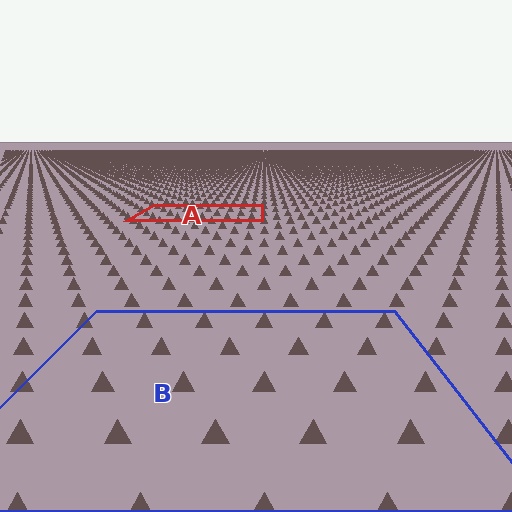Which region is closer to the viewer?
Region B is closer. The texture elements there are larger and more spread out.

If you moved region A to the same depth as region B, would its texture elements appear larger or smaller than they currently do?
They would appear larger. At a closer depth, the same texture elements are projected at a bigger on-screen size.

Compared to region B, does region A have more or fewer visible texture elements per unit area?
Region A has more texture elements per unit area — they are packed more densely because it is farther away.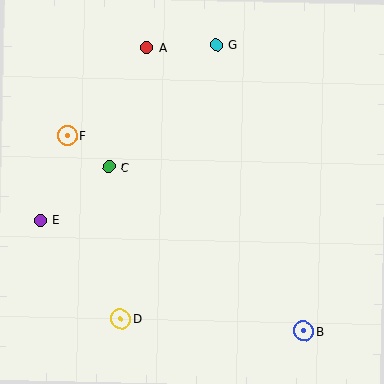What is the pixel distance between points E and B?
The distance between E and B is 286 pixels.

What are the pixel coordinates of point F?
Point F is at (68, 136).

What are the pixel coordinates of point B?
Point B is at (304, 331).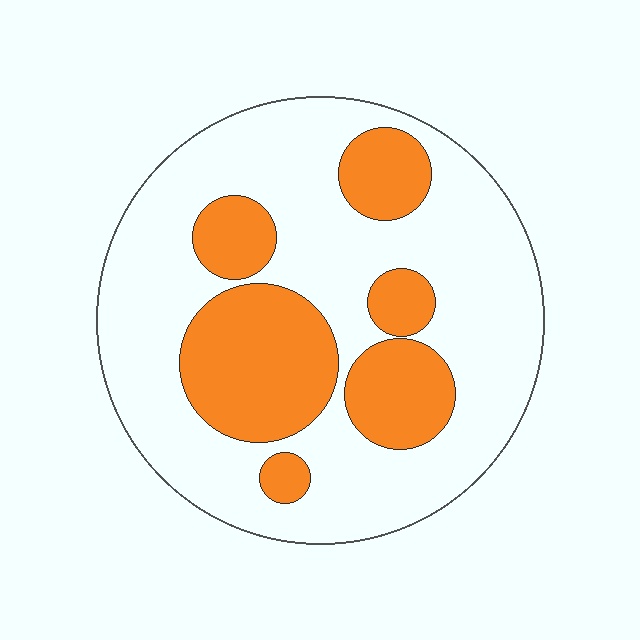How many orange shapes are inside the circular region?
6.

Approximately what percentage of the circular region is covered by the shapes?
Approximately 30%.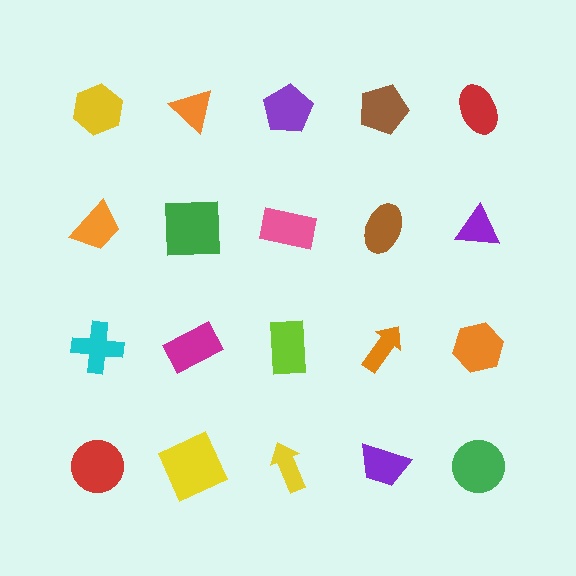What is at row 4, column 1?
A red circle.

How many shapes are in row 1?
5 shapes.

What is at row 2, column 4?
A brown ellipse.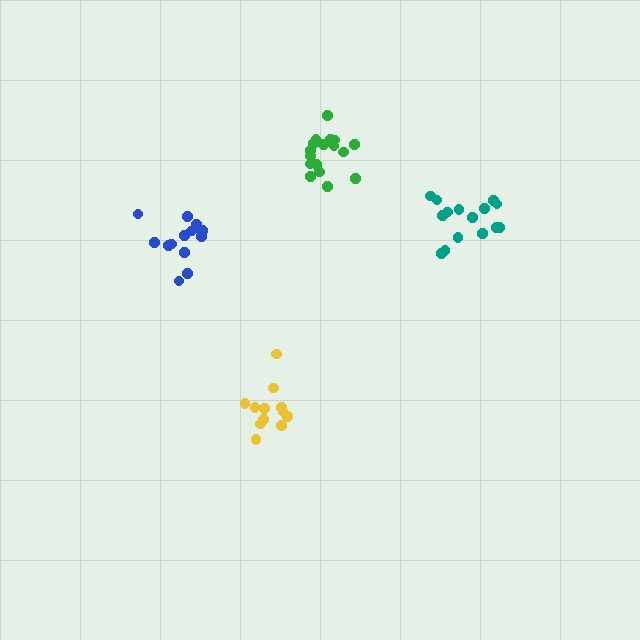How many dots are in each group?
Group 1: 17 dots, Group 2: 13 dots, Group 3: 12 dots, Group 4: 15 dots (57 total).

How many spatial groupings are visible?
There are 4 spatial groupings.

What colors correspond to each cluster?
The clusters are colored: green, blue, yellow, teal.